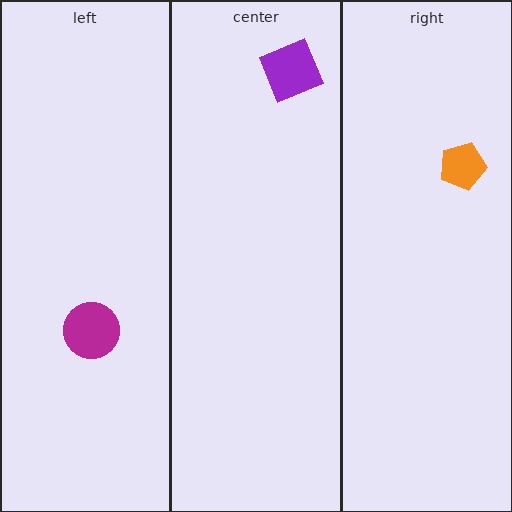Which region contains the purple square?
The center region.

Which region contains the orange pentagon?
The right region.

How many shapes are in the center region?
1.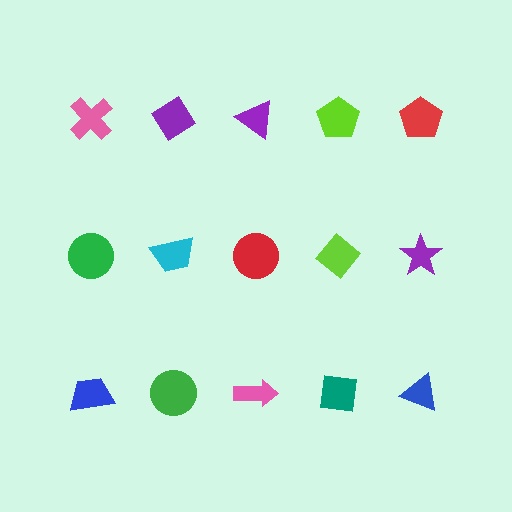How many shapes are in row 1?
5 shapes.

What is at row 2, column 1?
A green circle.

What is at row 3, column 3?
A pink arrow.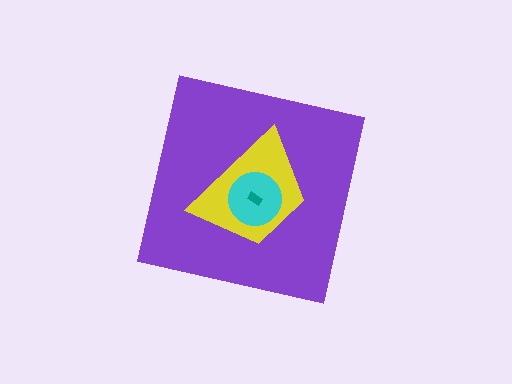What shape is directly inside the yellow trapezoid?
The cyan circle.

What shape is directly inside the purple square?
The yellow trapezoid.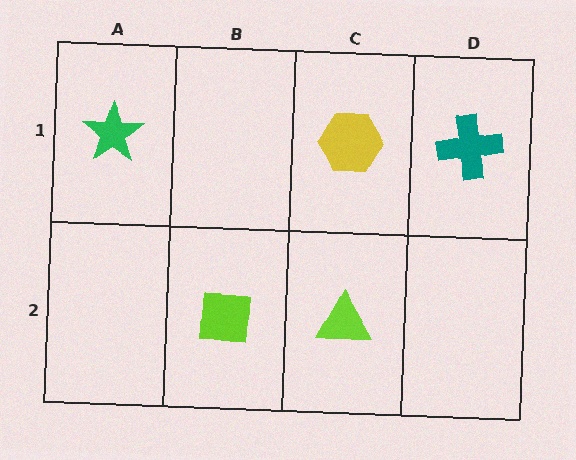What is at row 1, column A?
A green star.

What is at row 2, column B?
A lime square.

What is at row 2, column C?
A lime triangle.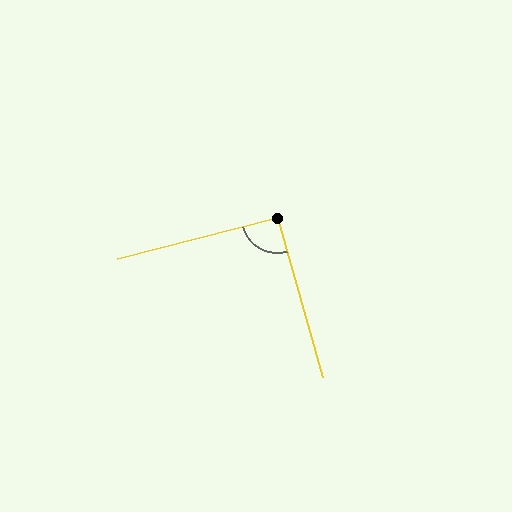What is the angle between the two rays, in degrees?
Approximately 91 degrees.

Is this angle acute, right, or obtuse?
It is approximately a right angle.